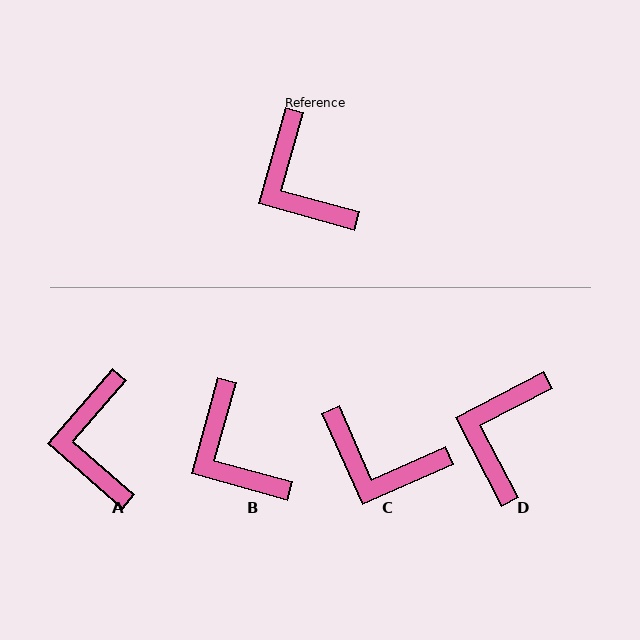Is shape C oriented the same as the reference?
No, it is off by about 39 degrees.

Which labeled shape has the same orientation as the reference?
B.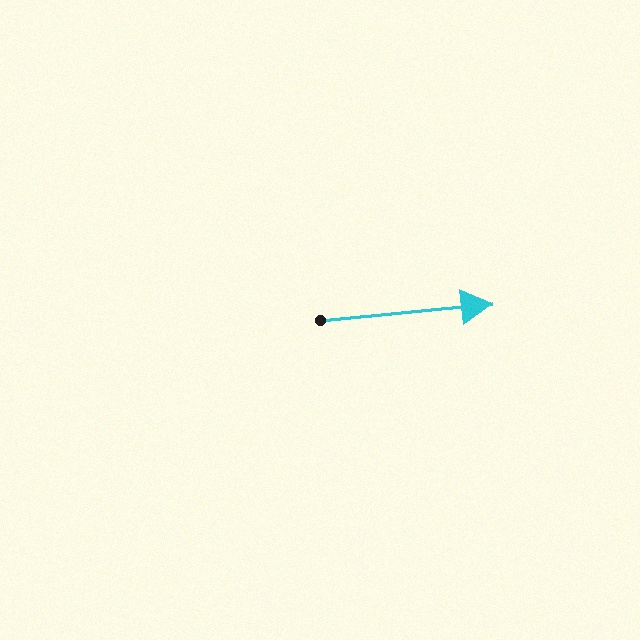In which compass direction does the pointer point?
East.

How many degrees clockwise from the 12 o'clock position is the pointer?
Approximately 85 degrees.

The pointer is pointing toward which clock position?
Roughly 3 o'clock.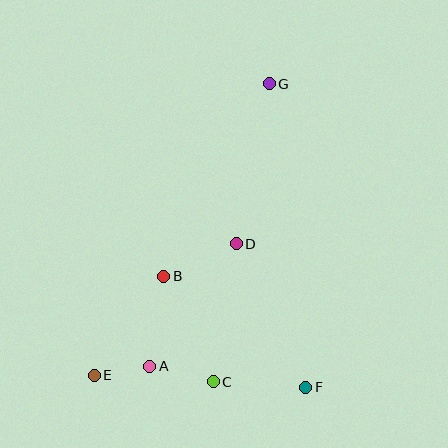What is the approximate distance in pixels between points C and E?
The distance between C and E is approximately 119 pixels.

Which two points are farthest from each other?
Points E and G are farthest from each other.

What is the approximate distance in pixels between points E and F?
The distance between E and F is approximately 212 pixels.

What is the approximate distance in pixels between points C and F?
The distance between C and F is approximately 92 pixels.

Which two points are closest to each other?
Points A and E are closest to each other.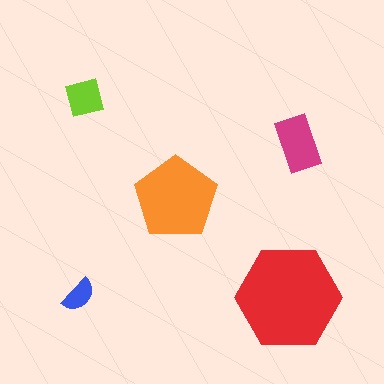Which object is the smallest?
The blue semicircle.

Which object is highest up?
The lime square is topmost.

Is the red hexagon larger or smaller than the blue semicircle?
Larger.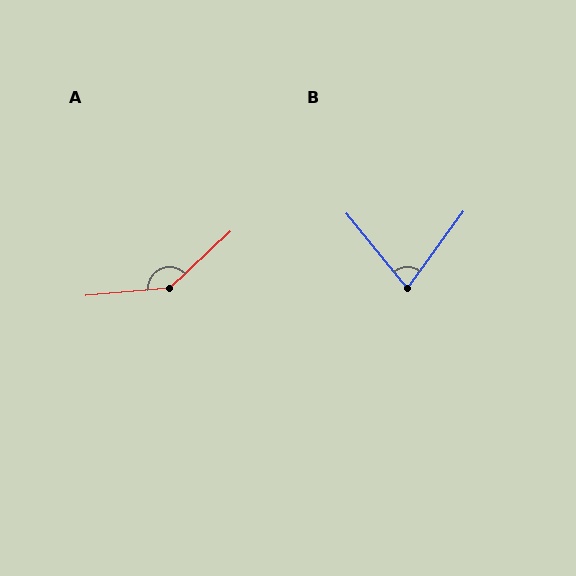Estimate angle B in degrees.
Approximately 75 degrees.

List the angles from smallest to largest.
B (75°), A (142°).